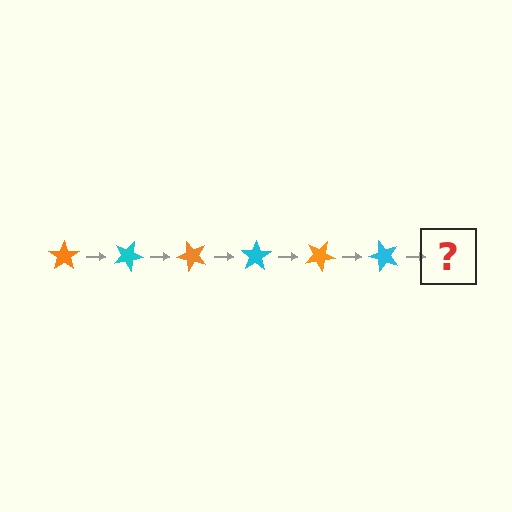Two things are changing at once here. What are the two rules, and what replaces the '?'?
The two rules are that it rotates 25 degrees each step and the color cycles through orange and cyan. The '?' should be an orange star, rotated 150 degrees from the start.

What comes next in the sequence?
The next element should be an orange star, rotated 150 degrees from the start.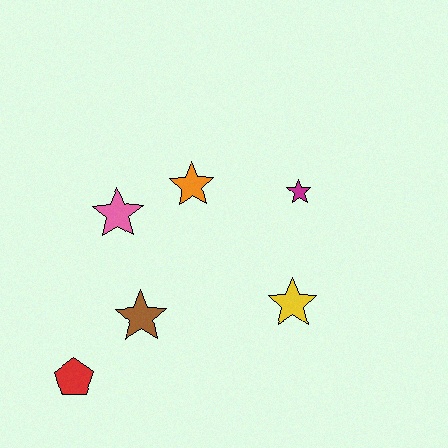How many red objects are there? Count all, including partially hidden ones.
There is 1 red object.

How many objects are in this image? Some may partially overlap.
There are 6 objects.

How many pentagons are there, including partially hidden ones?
There is 1 pentagon.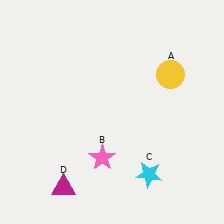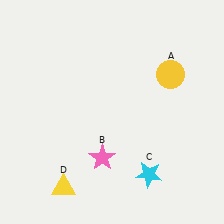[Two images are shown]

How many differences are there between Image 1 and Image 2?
There is 1 difference between the two images.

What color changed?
The triangle (D) changed from magenta in Image 1 to yellow in Image 2.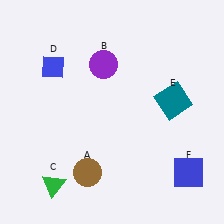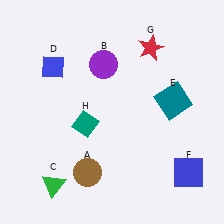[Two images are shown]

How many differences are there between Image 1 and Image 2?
There are 2 differences between the two images.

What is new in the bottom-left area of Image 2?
A teal diamond (H) was added in the bottom-left area of Image 2.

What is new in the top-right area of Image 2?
A red star (G) was added in the top-right area of Image 2.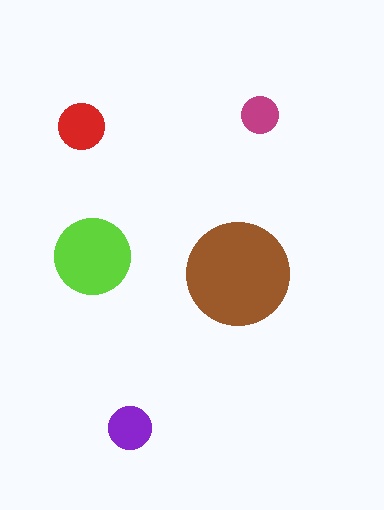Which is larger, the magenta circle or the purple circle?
The purple one.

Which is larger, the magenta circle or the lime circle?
The lime one.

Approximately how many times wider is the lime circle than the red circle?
About 1.5 times wider.